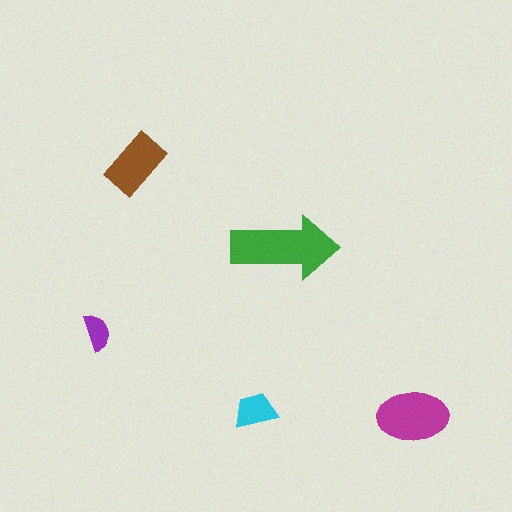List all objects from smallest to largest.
The purple semicircle, the cyan trapezoid, the brown rectangle, the magenta ellipse, the green arrow.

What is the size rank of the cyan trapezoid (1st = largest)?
4th.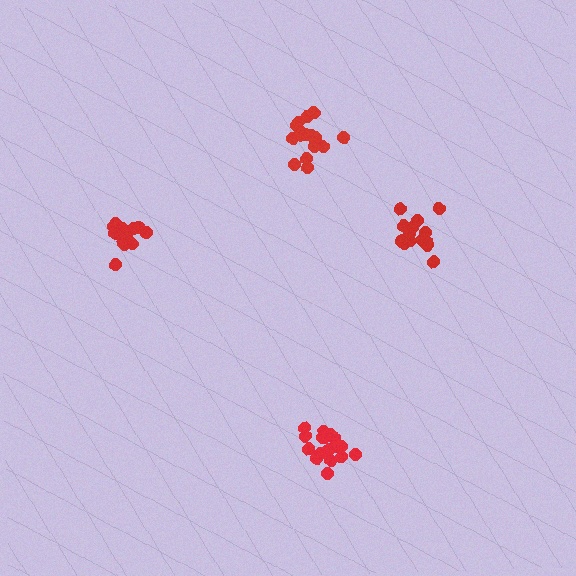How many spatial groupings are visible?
There are 4 spatial groupings.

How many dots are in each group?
Group 1: 15 dots, Group 2: 19 dots, Group 3: 14 dots, Group 4: 17 dots (65 total).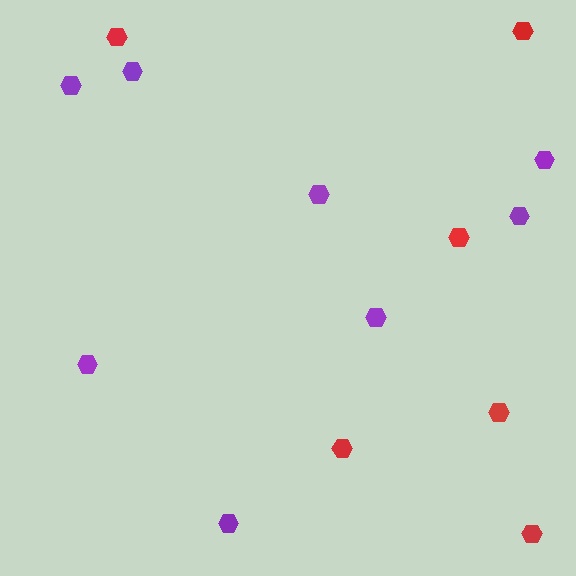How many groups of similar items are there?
There are 2 groups: one group of purple hexagons (8) and one group of red hexagons (6).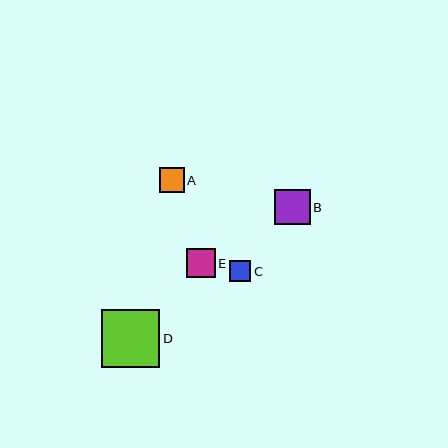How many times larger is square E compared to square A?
Square E is approximately 1.2 times the size of square A.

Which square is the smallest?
Square C is the smallest with a size of approximately 21 pixels.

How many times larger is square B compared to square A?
Square B is approximately 1.4 times the size of square A.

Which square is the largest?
Square D is the largest with a size of approximately 58 pixels.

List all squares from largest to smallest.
From largest to smallest: D, B, E, A, C.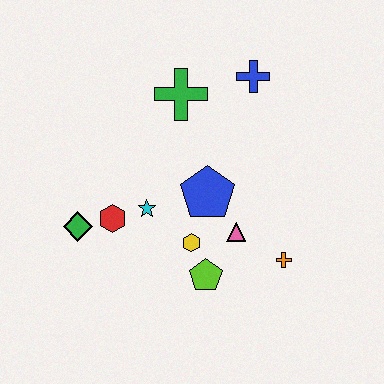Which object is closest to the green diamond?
The red hexagon is closest to the green diamond.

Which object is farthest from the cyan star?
The blue cross is farthest from the cyan star.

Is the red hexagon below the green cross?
Yes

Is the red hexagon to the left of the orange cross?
Yes